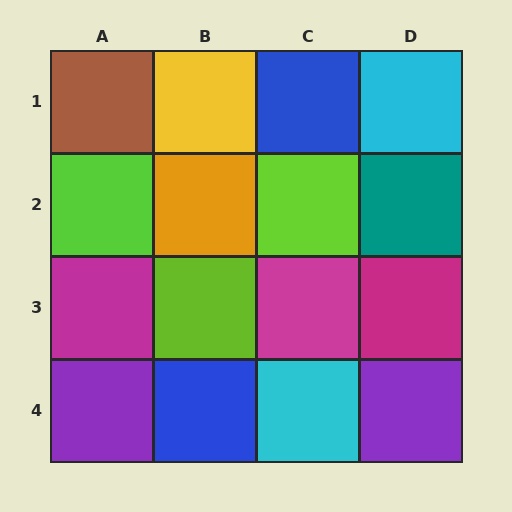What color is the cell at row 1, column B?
Yellow.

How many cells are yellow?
1 cell is yellow.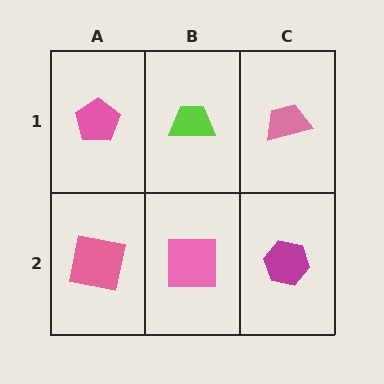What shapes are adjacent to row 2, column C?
A pink trapezoid (row 1, column C), a pink square (row 2, column B).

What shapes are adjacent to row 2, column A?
A pink pentagon (row 1, column A), a pink square (row 2, column B).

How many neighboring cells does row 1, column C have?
2.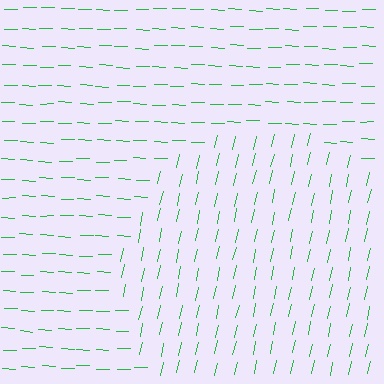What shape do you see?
I see a circle.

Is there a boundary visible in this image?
Yes, there is a texture boundary formed by a change in line orientation.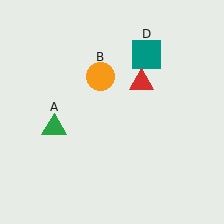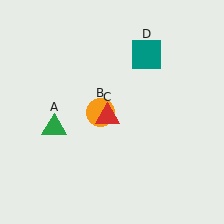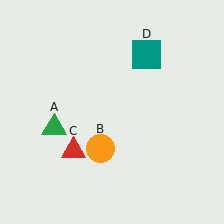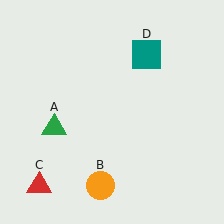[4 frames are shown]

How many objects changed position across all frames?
2 objects changed position: orange circle (object B), red triangle (object C).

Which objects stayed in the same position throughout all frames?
Green triangle (object A) and teal square (object D) remained stationary.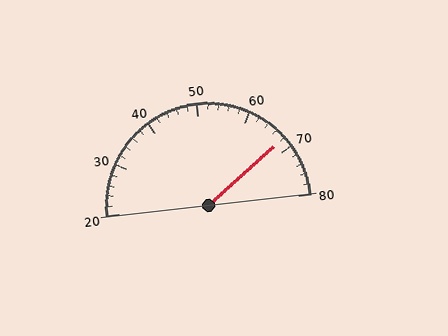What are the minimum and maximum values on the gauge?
The gauge ranges from 20 to 80.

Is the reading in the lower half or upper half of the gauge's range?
The reading is in the upper half of the range (20 to 80).